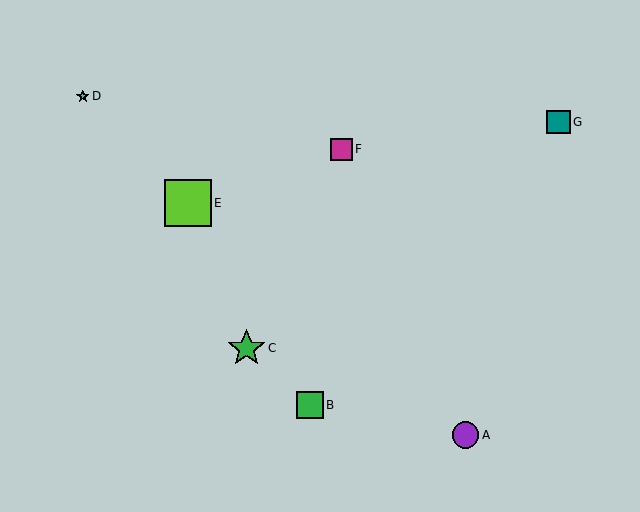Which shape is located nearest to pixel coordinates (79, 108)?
The cyan star (labeled D) at (83, 96) is nearest to that location.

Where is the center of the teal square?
The center of the teal square is at (558, 122).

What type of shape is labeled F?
Shape F is a magenta square.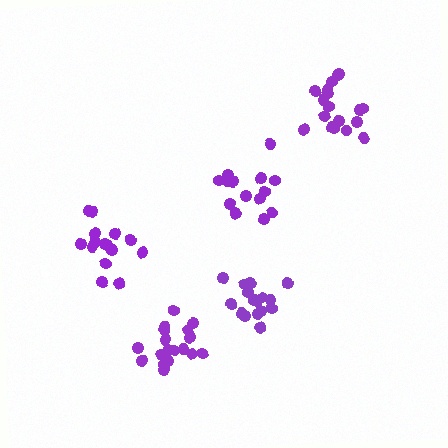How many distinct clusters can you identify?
There are 5 distinct clusters.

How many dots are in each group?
Group 1: 14 dots, Group 2: 16 dots, Group 3: 17 dots, Group 4: 18 dots, Group 5: 18 dots (83 total).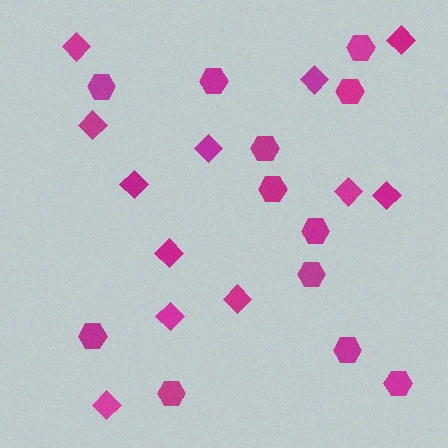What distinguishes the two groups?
There are 2 groups: one group of hexagons (12) and one group of diamonds (12).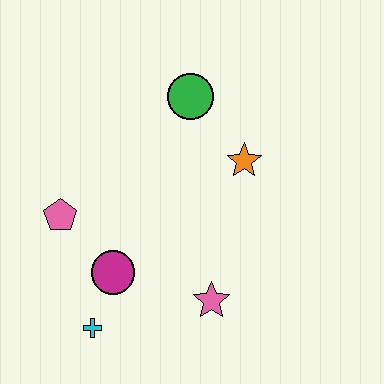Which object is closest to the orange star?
The green circle is closest to the orange star.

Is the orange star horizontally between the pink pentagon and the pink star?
No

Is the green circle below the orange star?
No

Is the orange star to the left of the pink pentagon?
No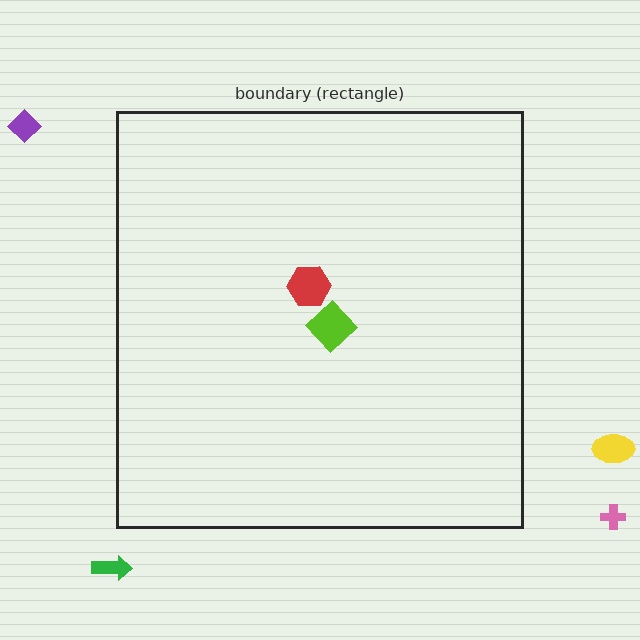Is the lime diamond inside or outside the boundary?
Inside.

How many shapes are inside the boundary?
2 inside, 4 outside.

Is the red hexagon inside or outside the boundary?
Inside.